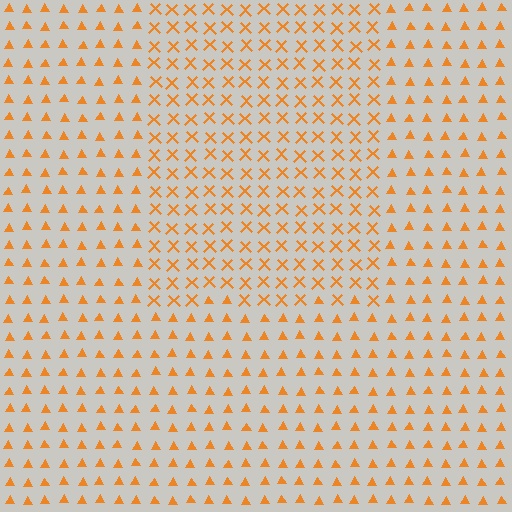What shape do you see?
I see a rectangle.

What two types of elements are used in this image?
The image uses X marks inside the rectangle region and triangles outside it.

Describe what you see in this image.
The image is filled with small orange elements arranged in a uniform grid. A rectangle-shaped region contains X marks, while the surrounding area contains triangles. The boundary is defined purely by the change in element shape.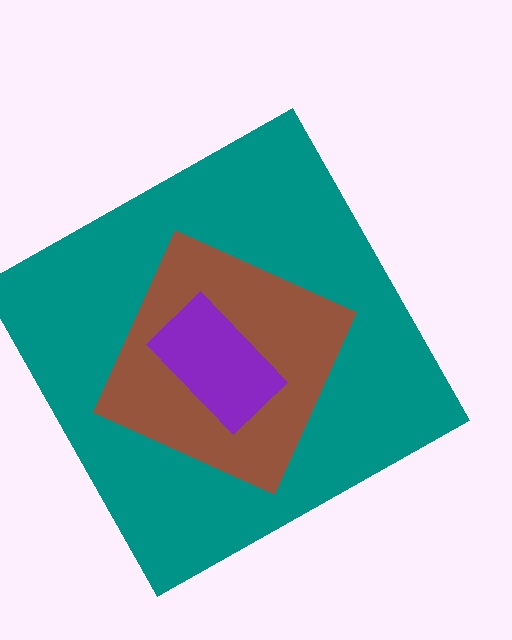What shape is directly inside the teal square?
The brown diamond.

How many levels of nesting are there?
3.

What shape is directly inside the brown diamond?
The purple rectangle.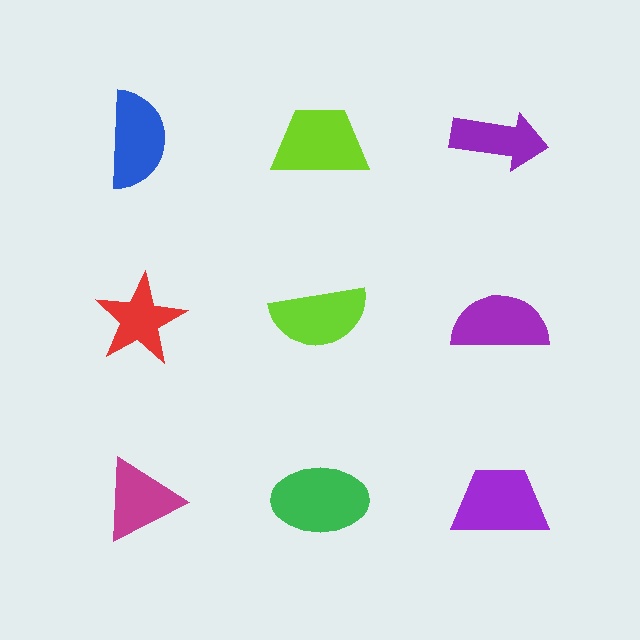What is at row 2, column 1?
A red star.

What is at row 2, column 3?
A purple semicircle.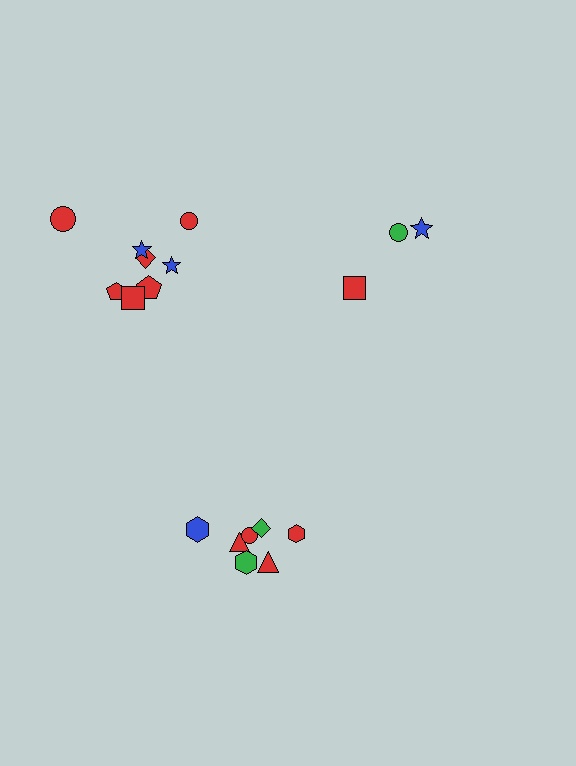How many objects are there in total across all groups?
There are 18 objects.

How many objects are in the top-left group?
There are 8 objects.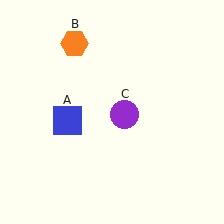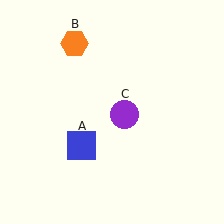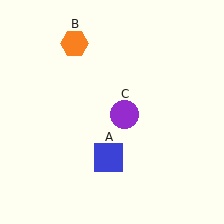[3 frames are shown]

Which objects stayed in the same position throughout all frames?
Orange hexagon (object B) and purple circle (object C) remained stationary.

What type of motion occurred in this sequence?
The blue square (object A) rotated counterclockwise around the center of the scene.